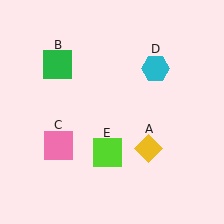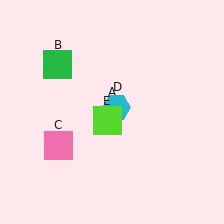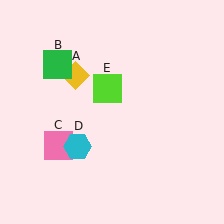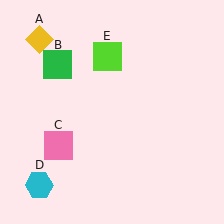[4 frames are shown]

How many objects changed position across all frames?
3 objects changed position: yellow diamond (object A), cyan hexagon (object D), lime square (object E).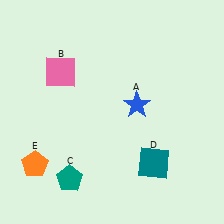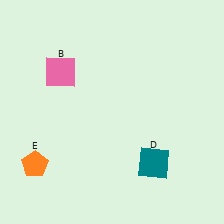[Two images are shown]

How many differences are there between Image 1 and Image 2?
There are 2 differences between the two images.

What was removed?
The teal pentagon (C), the blue star (A) were removed in Image 2.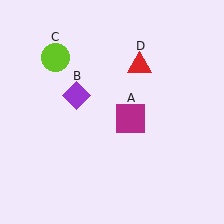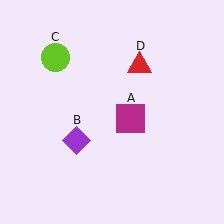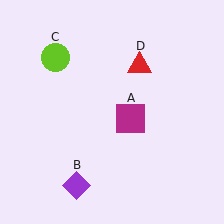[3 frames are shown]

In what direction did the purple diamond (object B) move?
The purple diamond (object B) moved down.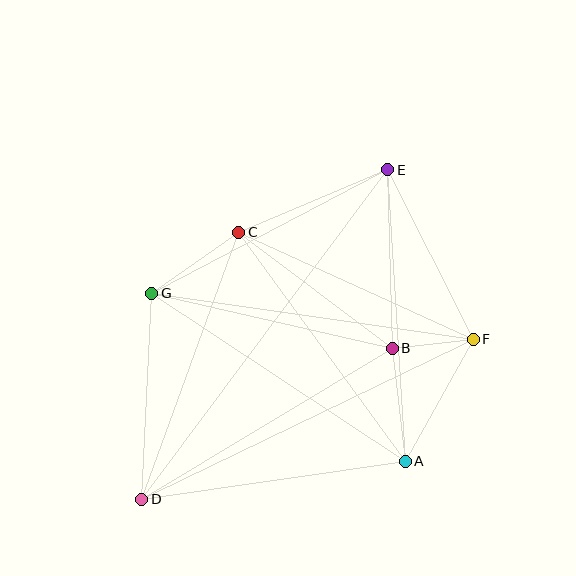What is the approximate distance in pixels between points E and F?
The distance between E and F is approximately 190 pixels.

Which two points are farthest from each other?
Points D and E are farthest from each other.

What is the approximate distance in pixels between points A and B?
The distance between A and B is approximately 114 pixels.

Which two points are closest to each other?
Points B and F are closest to each other.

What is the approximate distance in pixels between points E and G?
The distance between E and G is approximately 267 pixels.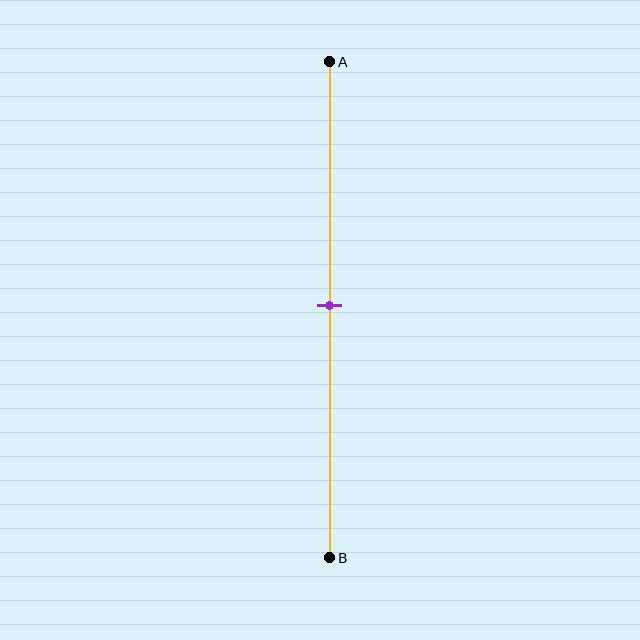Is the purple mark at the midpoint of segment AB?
Yes, the mark is approximately at the midpoint.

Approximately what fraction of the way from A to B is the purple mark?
The purple mark is approximately 50% of the way from A to B.